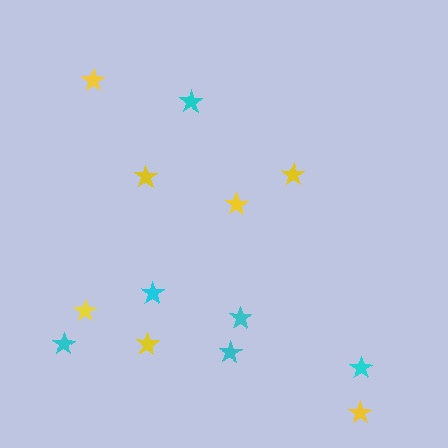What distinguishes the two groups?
There are 2 groups: one group of cyan stars (6) and one group of yellow stars (7).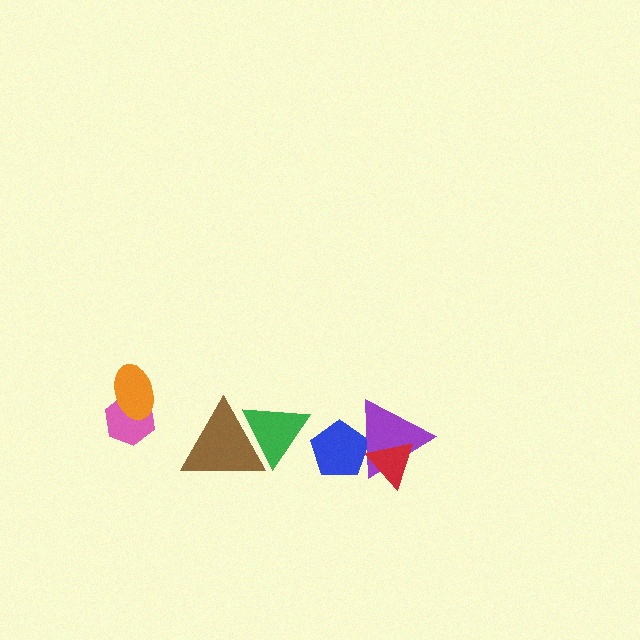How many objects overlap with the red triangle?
1 object overlaps with the red triangle.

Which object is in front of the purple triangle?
The red triangle is in front of the purple triangle.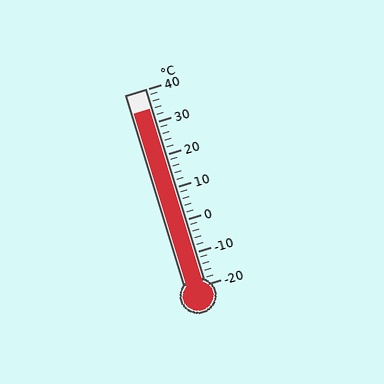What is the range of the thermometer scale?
The thermometer scale ranges from -20°C to 40°C.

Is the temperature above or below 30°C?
The temperature is above 30°C.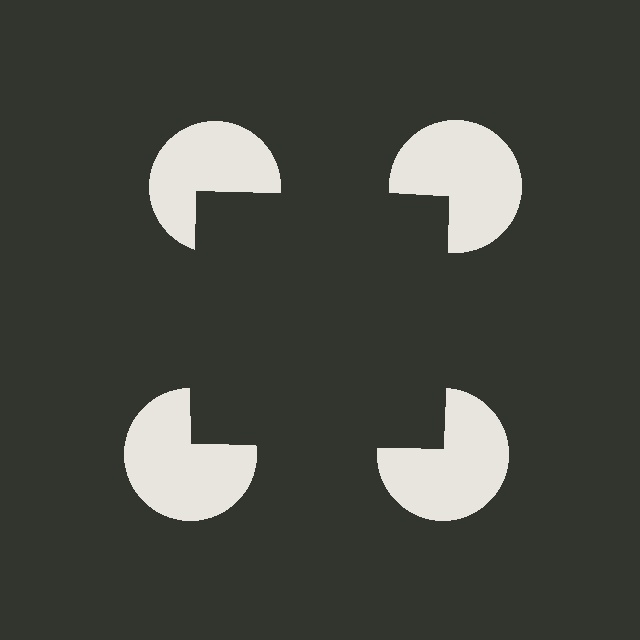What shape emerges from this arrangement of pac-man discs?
An illusory square — its edges are inferred from the aligned wedge cuts in the pac-man discs, not physically drawn.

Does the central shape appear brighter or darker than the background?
It typically appears slightly darker than the background, even though no actual brightness change is drawn.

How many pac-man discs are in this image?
There are 4 — one at each vertex of the illusory square.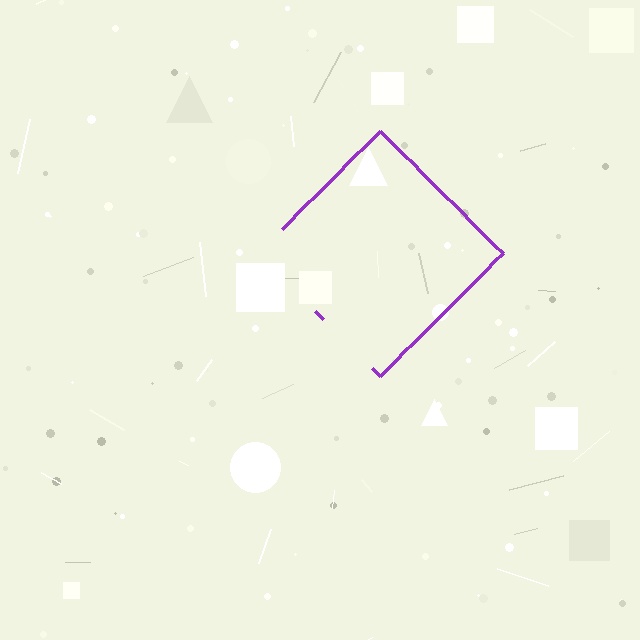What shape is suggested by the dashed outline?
The dashed outline suggests a diamond.